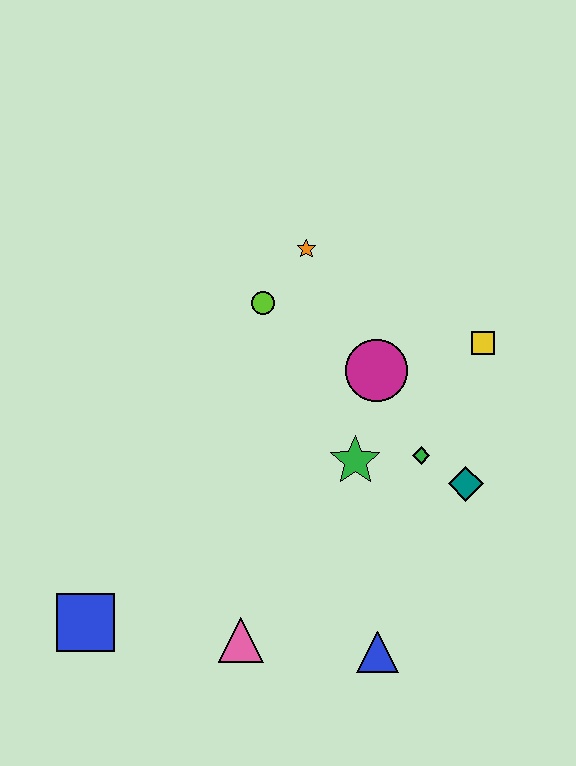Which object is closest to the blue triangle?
The pink triangle is closest to the blue triangle.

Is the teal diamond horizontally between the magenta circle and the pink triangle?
No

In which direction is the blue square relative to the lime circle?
The blue square is below the lime circle.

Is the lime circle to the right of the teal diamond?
No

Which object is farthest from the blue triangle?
The orange star is farthest from the blue triangle.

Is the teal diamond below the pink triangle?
No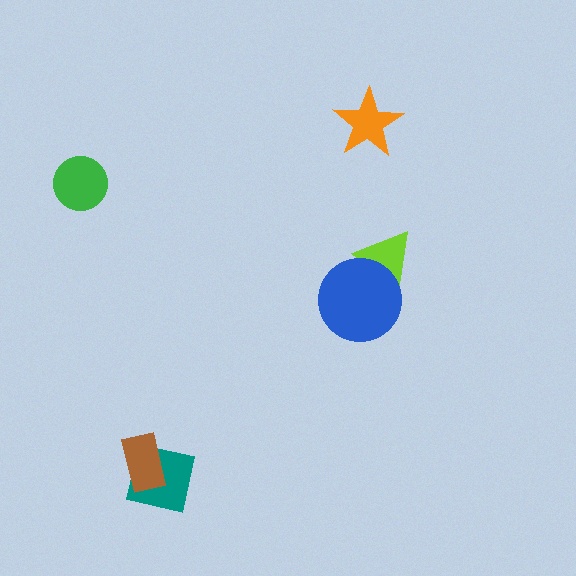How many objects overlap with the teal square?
1 object overlaps with the teal square.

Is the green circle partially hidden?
No, no other shape covers it.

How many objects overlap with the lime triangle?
1 object overlaps with the lime triangle.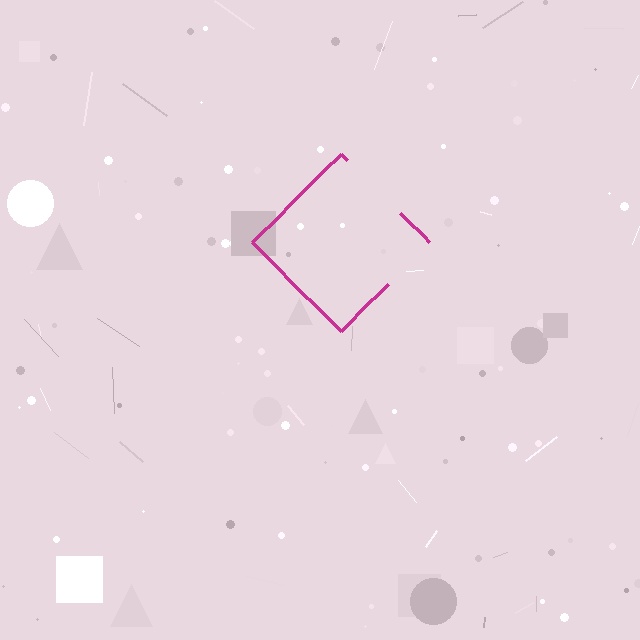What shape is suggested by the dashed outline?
The dashed outline suggests a diamond.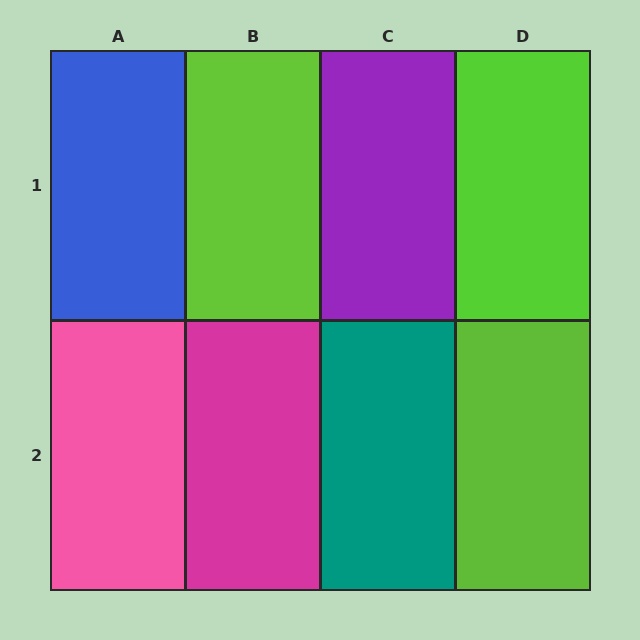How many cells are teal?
1 cell is teal.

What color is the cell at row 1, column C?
Purple.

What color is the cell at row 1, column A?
Blue.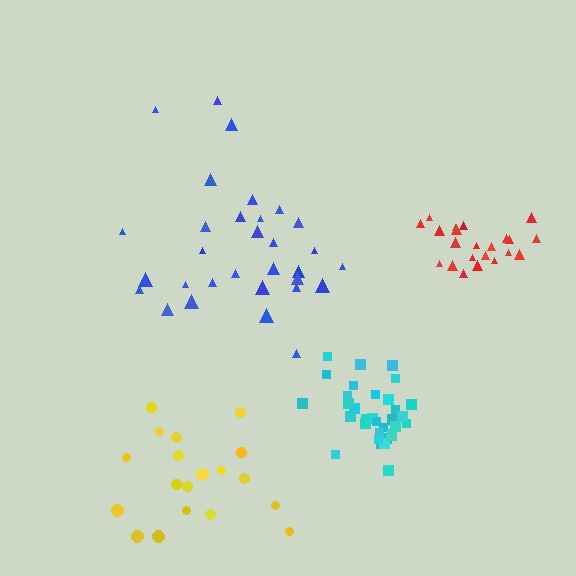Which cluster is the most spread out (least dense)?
Yellow.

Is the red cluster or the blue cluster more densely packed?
Red.